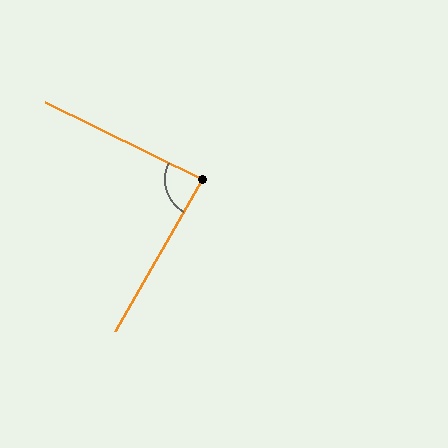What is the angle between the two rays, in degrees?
Approximately 86 degrees.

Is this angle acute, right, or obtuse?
It is approximately a right angle.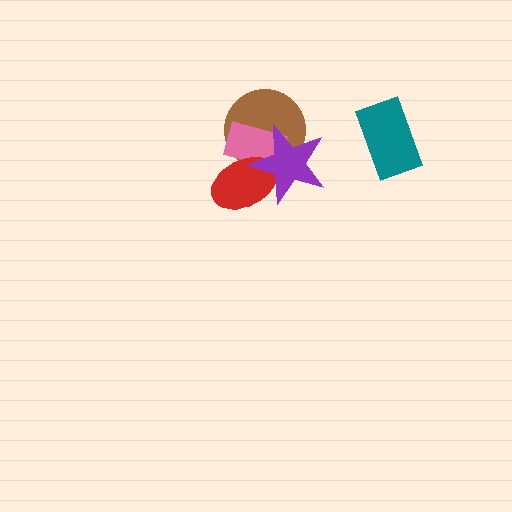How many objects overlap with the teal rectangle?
0 objects overlap with the teal rectangle.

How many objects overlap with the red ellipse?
3 objects overlap with the red ellipse.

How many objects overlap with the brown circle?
3 objects overlap with the brown circle.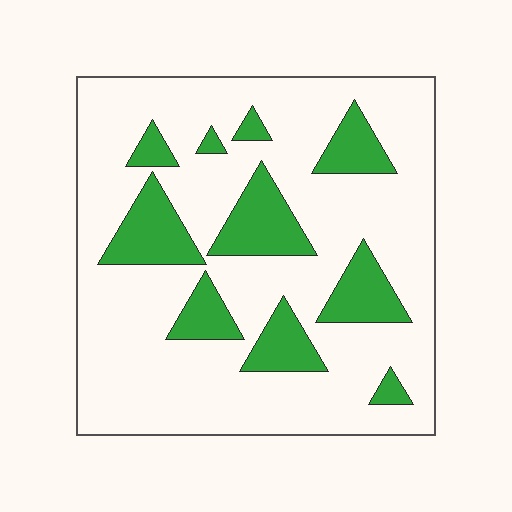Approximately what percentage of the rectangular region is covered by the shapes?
Approximately 20%.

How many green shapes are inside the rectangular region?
10.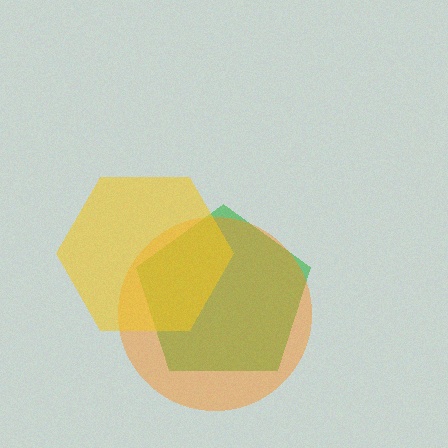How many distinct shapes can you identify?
There are 3 distinct shapes: a green pentagon, an orange circle, a yellow hexagon.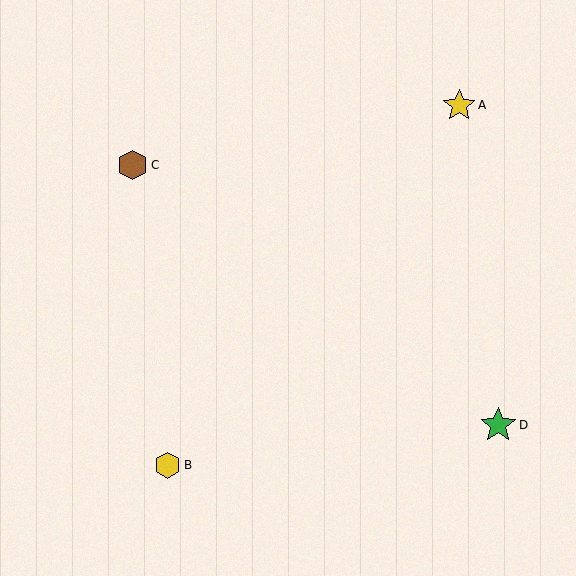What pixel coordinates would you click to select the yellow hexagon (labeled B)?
Click at (168, 465) to select the yellow hexagon B.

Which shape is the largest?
The green star (labeled D) is the largest.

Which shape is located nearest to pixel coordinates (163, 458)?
The yellow hexagon (labeled B) at (168, 465) is nearest to that location.